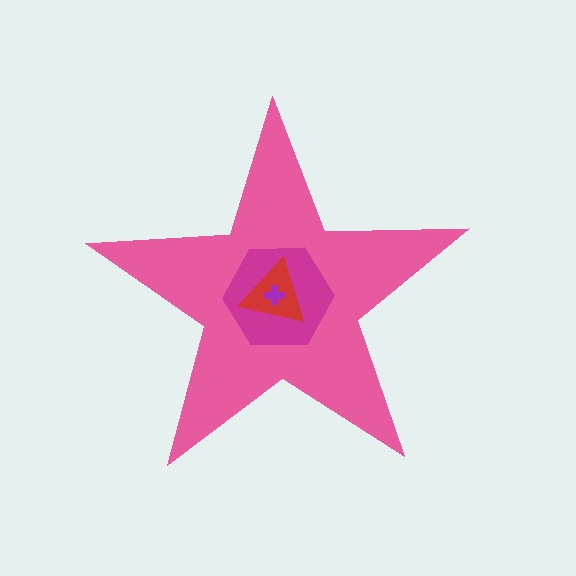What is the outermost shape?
The pink star.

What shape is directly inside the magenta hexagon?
The red triangle.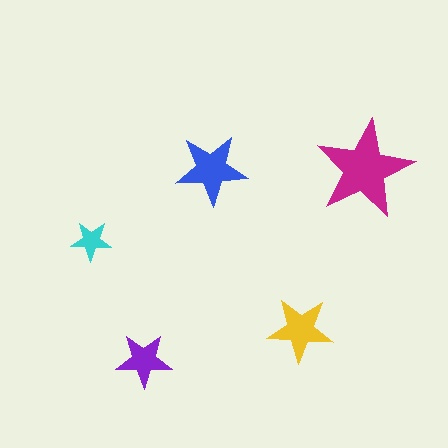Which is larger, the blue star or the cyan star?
The blue one.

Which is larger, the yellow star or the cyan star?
The yellow one.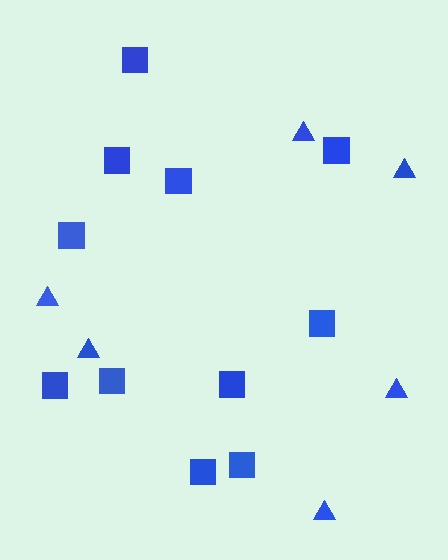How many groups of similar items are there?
There are 2 groups: one group of squares (11) and one group of triangles (6).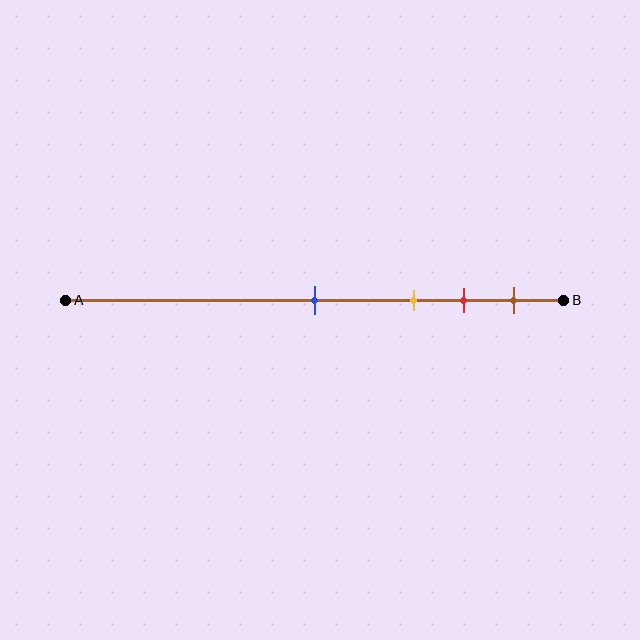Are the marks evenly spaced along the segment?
No, the marks are not evenly spaced.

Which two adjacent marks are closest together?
The red and brown marks are the closest adjacent pair.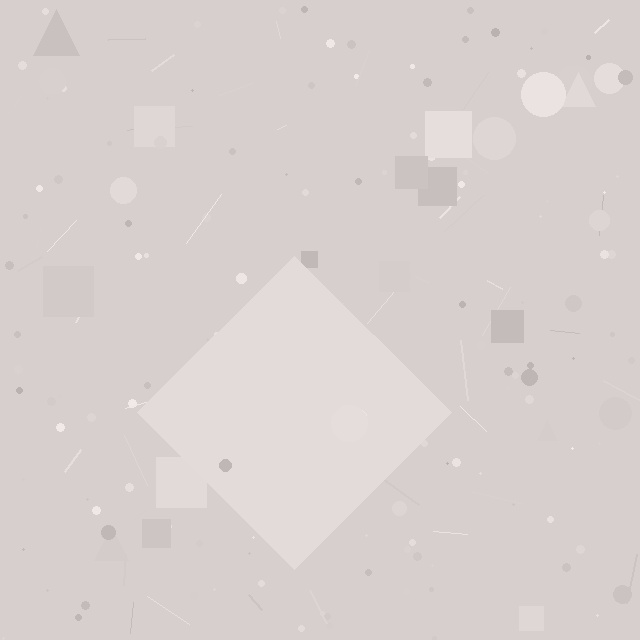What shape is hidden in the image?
A diamond is hidden in the image.